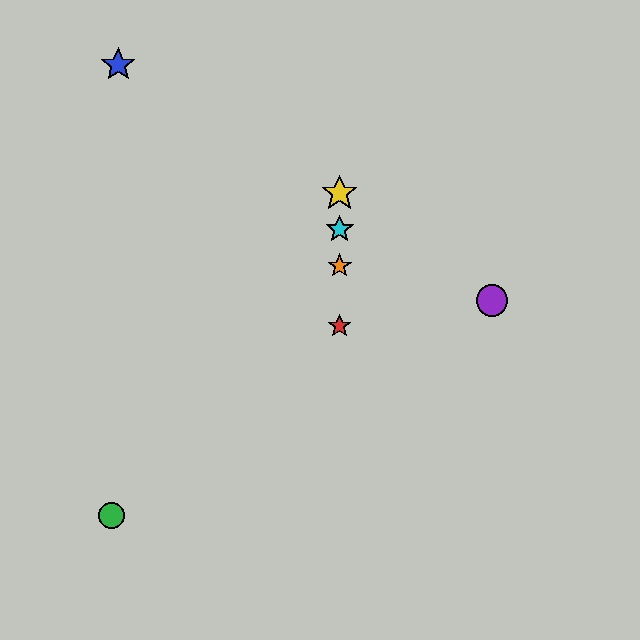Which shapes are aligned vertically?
The red star, the yellow star, the orange star, the cyan star are aligned vertically.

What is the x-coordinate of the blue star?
The blue star is at x≈118.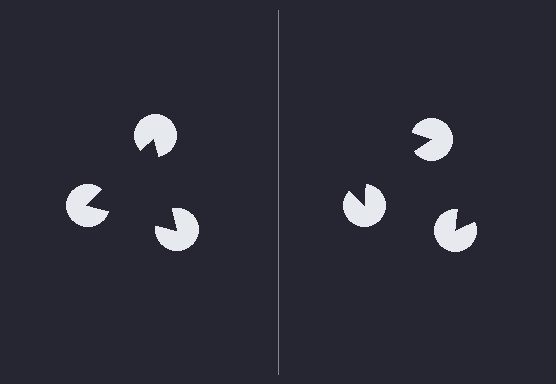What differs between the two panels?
The pac-man discs are positioned identically on both sides; only the wedge orientations differ. On the left they align to a triangle; on the right they are misaligned.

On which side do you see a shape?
An illusory triangle appears on the left side. On the right side the wedge cuts are rotated, so no coherent shape forms.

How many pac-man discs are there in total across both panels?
6 — 3 on each side.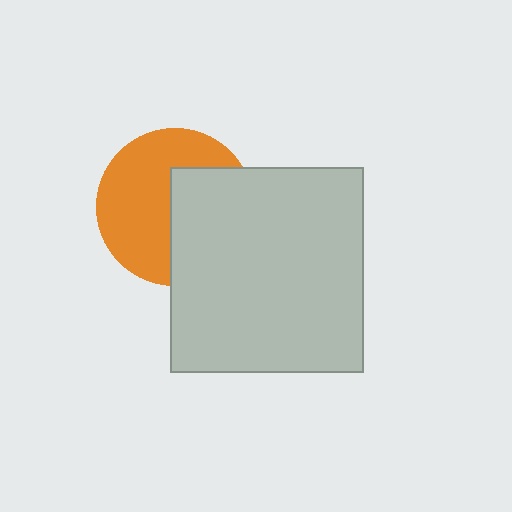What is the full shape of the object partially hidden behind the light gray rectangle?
The partially hidden object is an orange circle.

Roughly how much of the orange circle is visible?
About half of it is visible (roughly 57%).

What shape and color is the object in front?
The object in front is a light gray rectangle.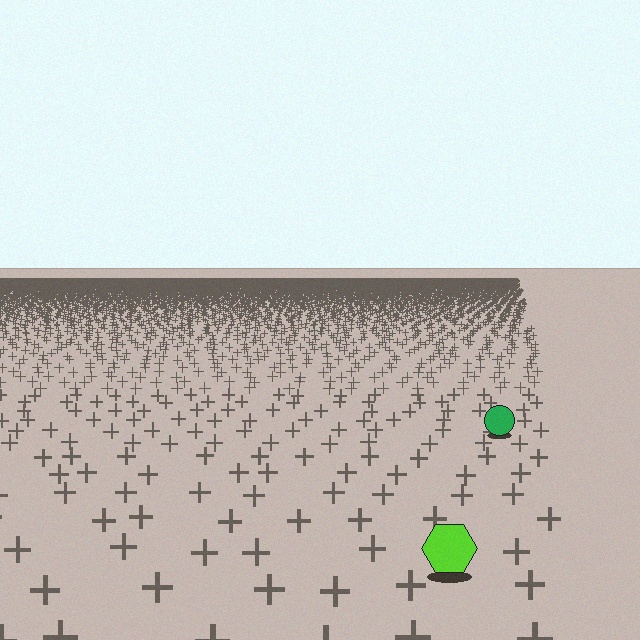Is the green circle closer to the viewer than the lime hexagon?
No. The lime hexagon is closer — you can tell from the texture gradient: the ground texture is coarser near it.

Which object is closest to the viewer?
The lime hexagon is closest. The texture marks near it are larger and more spread out.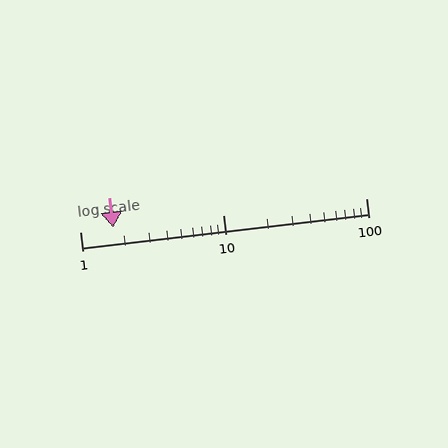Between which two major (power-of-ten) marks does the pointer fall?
The pointer is between 1 and 10.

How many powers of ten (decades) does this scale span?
The scale spans 2 decades, from 1 to 100.